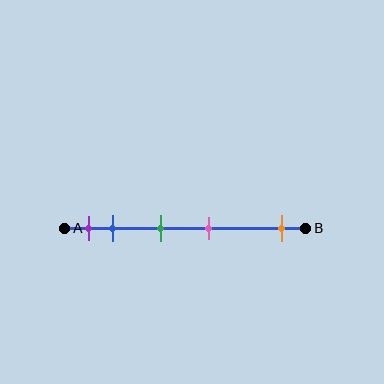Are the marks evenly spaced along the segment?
No, the marks are not evenly spaced.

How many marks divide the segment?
There are 5 marks dividing the segment.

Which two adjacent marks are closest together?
The purple and blue marks are the closest adjacent pair.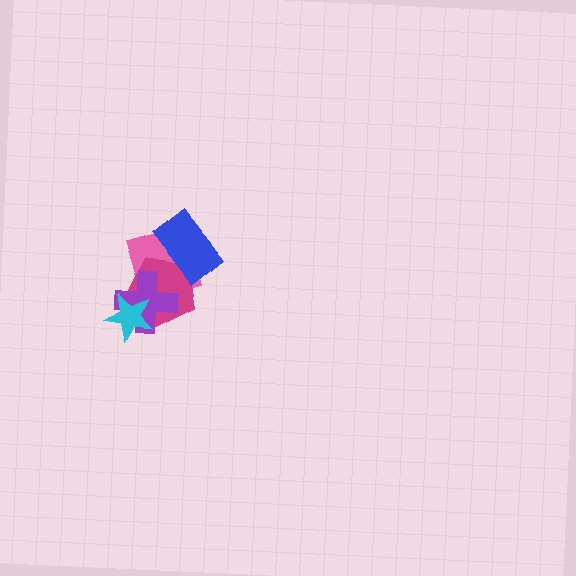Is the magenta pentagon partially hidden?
Yes, it is partially covered by another shape.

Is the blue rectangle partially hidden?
No, no other shape covers it.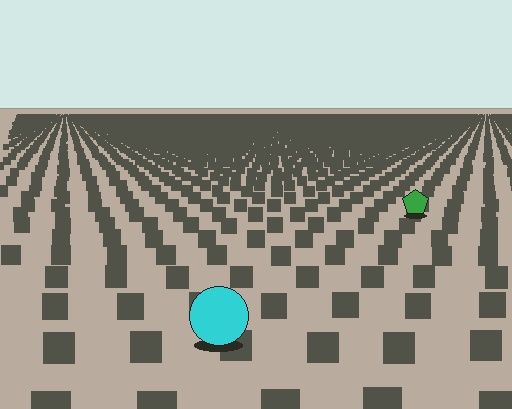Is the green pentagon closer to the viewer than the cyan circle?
No. The cyan circle is closer — you can tell from the texture gradient: the ground texture is coarser near it.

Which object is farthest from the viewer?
The green pentagon is farthest from the viewer. It appears smaller and the ground texture around it is denser.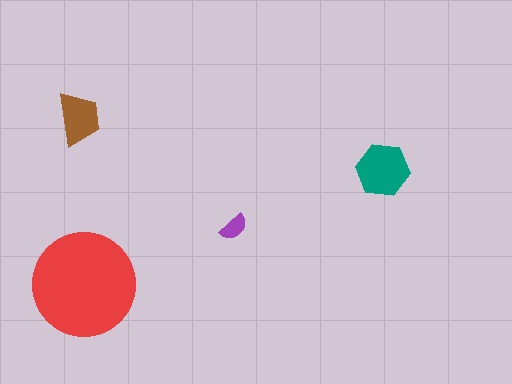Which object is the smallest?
The purple semicircle.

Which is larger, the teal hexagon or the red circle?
The red circle.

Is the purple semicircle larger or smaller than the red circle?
Smaller.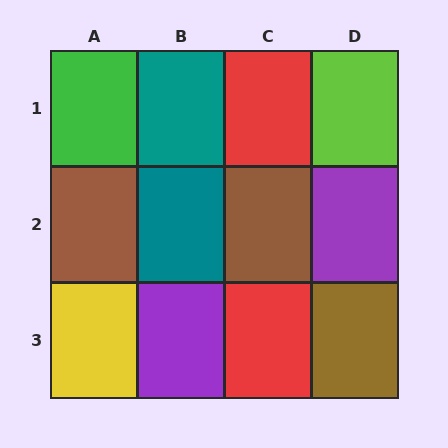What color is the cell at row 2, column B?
Teal.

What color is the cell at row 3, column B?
Purple.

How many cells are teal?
2 cells are teal.